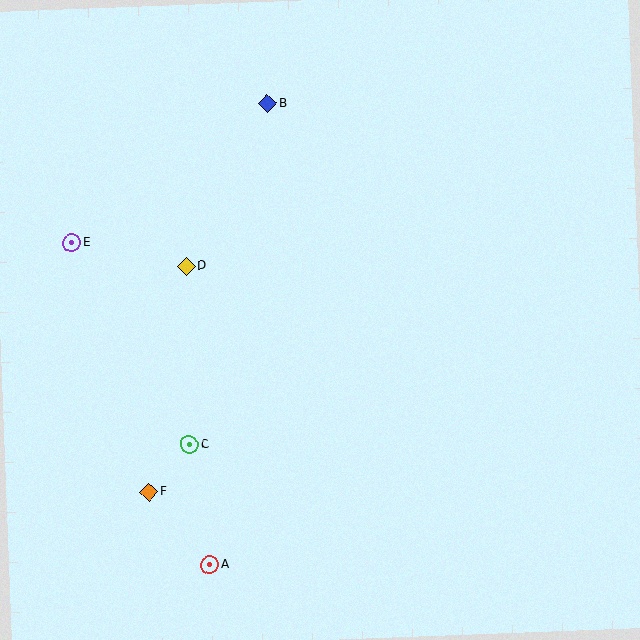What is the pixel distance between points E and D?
The distance between E and D is 117 pixels.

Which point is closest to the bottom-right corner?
Point A is closest to the bottom-right corner.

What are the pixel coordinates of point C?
Point C is at (189, 445).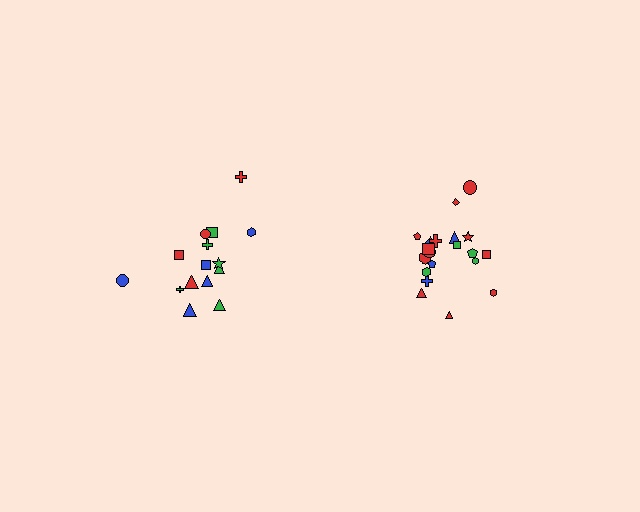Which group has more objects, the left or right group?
The right group.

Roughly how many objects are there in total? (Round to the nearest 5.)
Roughly 35 objects in total.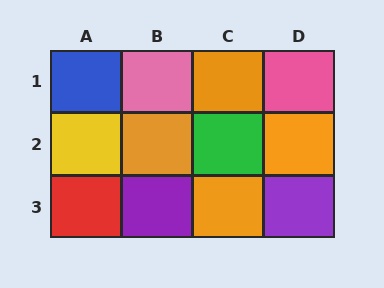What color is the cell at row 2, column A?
Yellow.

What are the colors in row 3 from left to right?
Red, purple, orange, purple.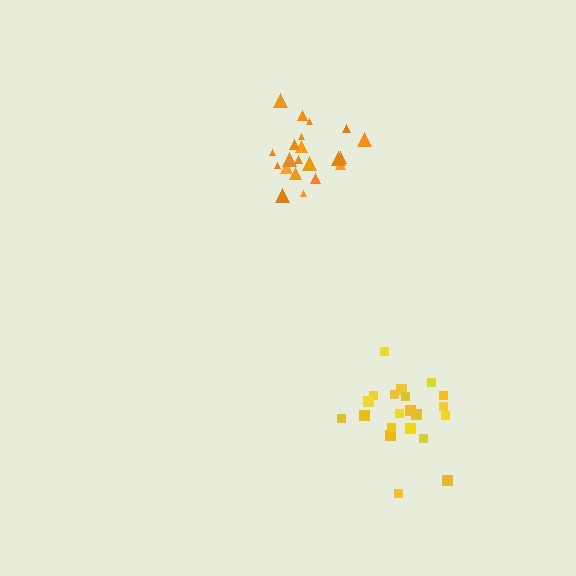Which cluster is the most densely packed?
Yellow.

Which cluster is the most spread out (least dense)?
Orange.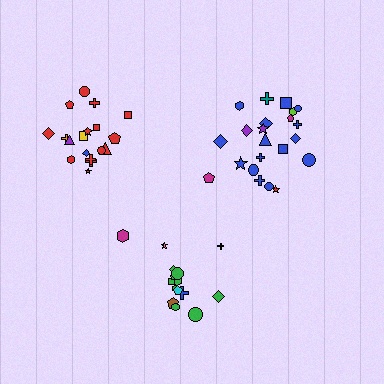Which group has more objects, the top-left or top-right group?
The top-right group.